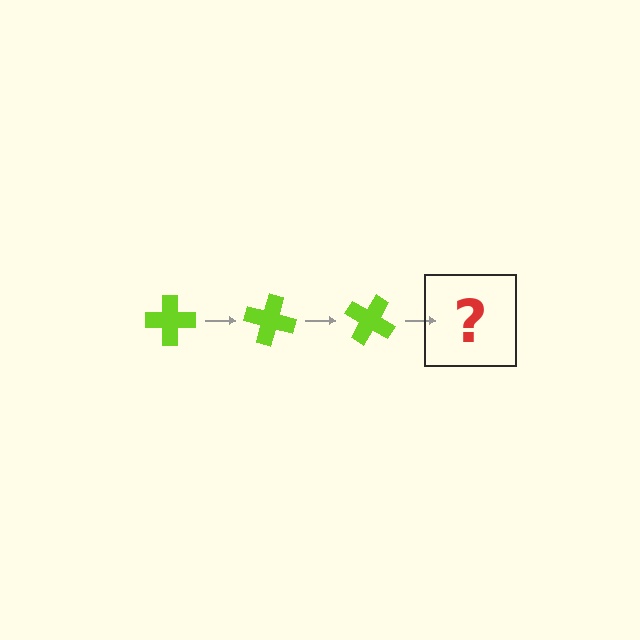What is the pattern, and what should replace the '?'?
The pattern is that the cross rotates 15 degrees each step. The '?' should be a lime cross rotated 45 degrees.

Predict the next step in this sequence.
The next step is a lime cross rotated 45 degrees.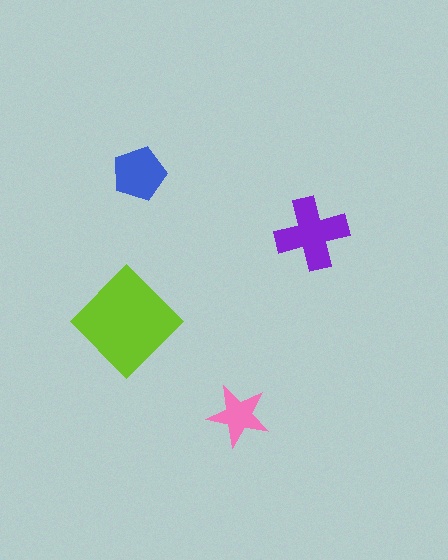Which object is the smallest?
The pink star.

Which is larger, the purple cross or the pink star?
The purple cross.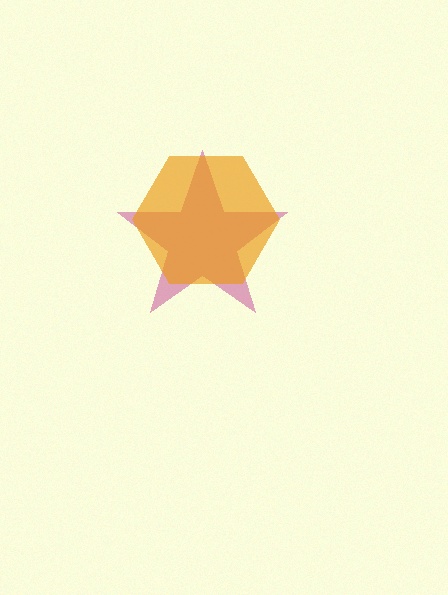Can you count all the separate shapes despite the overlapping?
Yes, there are 2 separate shapes.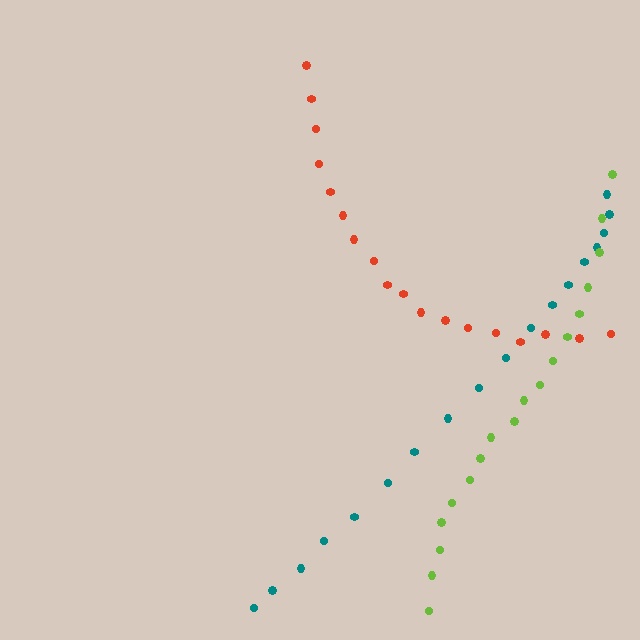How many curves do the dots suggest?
There are 3 distinct paths.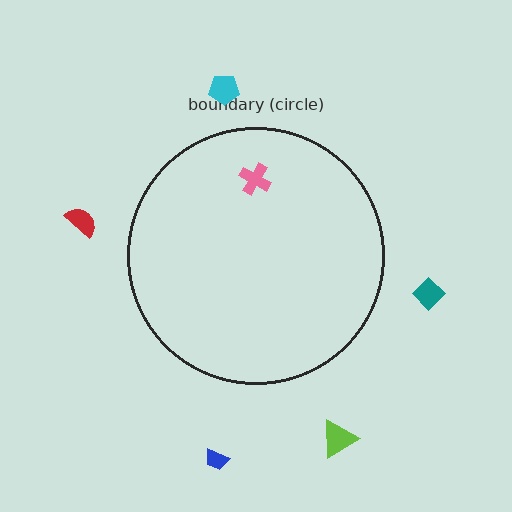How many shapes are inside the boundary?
1 inside, 5 outside.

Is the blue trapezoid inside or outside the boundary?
Outside.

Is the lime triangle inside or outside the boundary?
Outside.